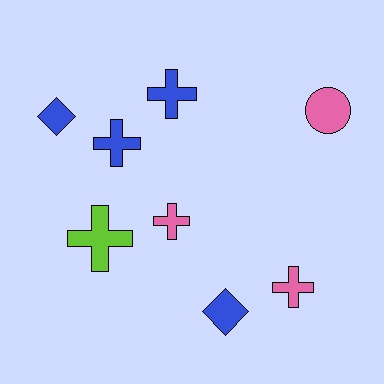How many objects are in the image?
There are 8 objects.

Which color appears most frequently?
Blue, with 4 objects.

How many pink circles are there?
There is 1 pink circle.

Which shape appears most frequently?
Cross, with 5 objects.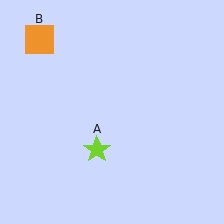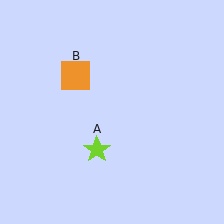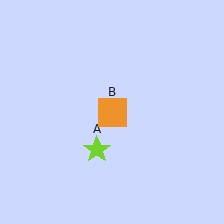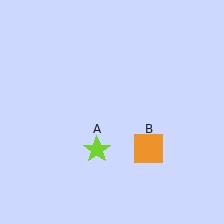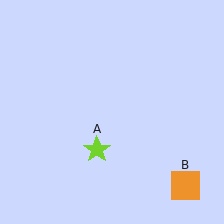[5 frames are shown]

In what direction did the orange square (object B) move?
The orange square (object B) moved down and to the right.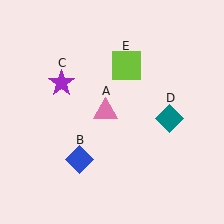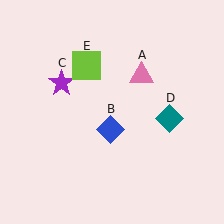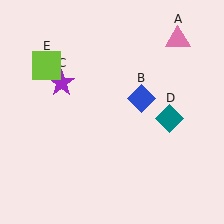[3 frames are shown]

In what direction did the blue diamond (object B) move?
The blue diamond (object B) moved up and to the right.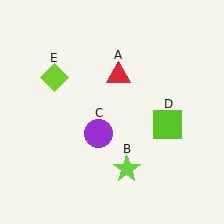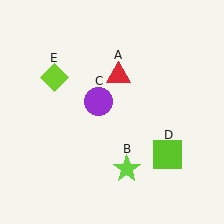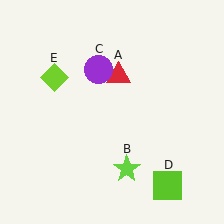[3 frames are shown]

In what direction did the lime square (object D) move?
The lime square (object D) moved down.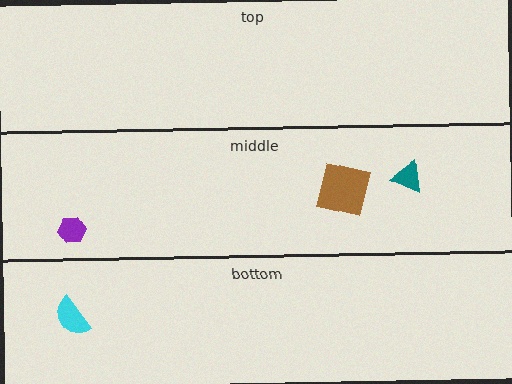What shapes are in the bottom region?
The cyan semicircle.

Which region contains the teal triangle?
The middle region.